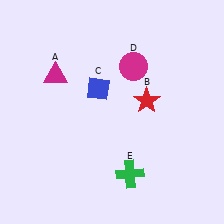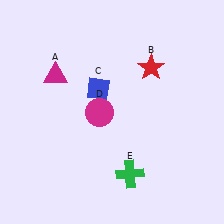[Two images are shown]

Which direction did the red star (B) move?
The red star (B) moved up.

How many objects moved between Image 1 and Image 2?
2 objects moved between the two images.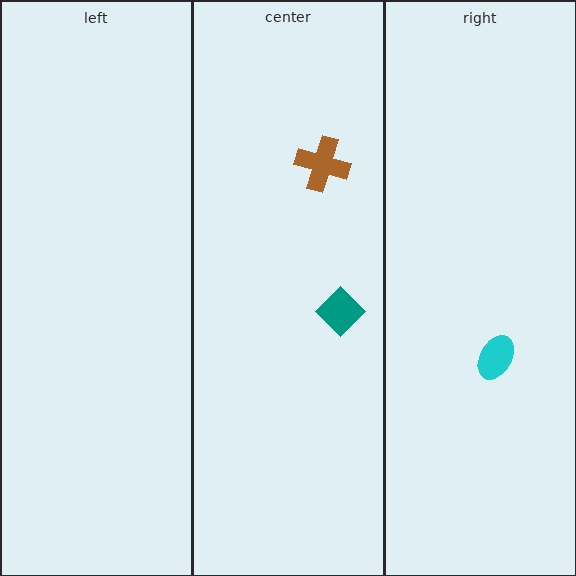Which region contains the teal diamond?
The center region.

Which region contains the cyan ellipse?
The right region.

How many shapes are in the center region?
2.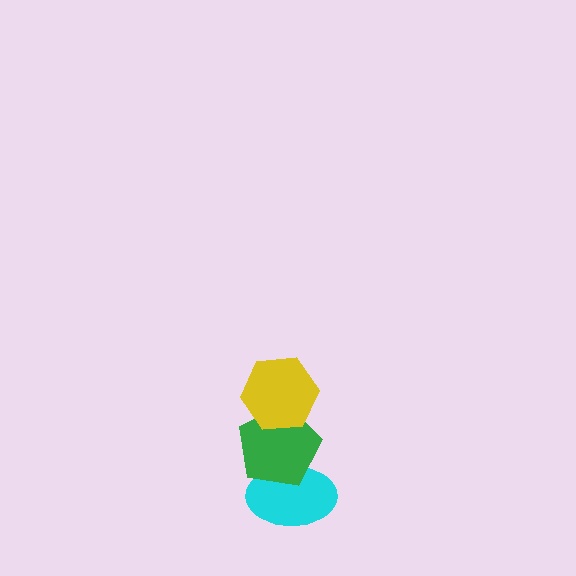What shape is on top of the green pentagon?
The yellow hexagon is on top of the green pentagon.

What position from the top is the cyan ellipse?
The cyan ellipse is 3rd from the top.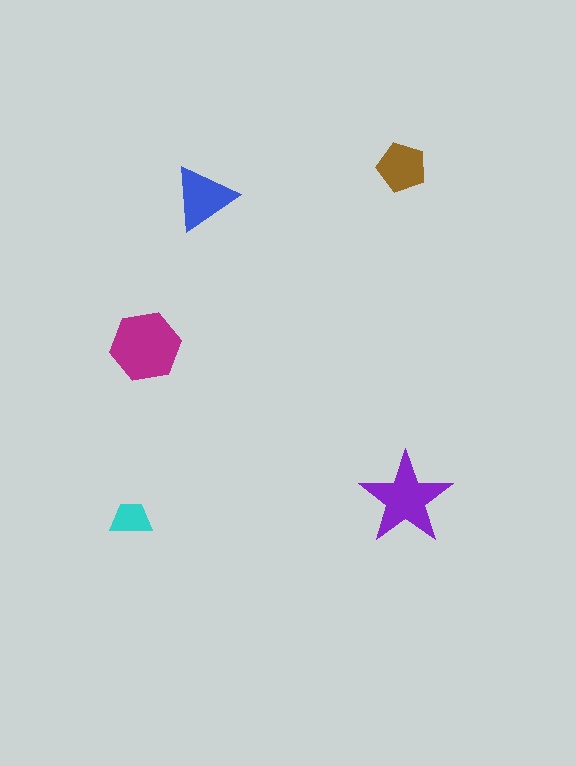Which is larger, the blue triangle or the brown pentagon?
The blue triangle.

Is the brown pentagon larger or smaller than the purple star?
Smaller.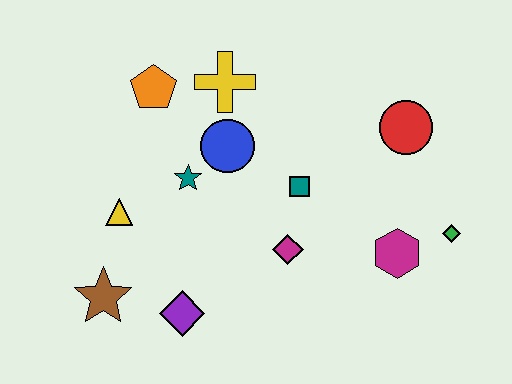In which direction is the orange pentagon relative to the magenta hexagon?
The orange pentagon is to the left of the magenta hexagon.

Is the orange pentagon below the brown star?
No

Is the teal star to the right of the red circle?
No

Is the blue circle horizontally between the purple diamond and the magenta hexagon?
Yes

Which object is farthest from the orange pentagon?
The green diamond is farthest from the orange pentagon.